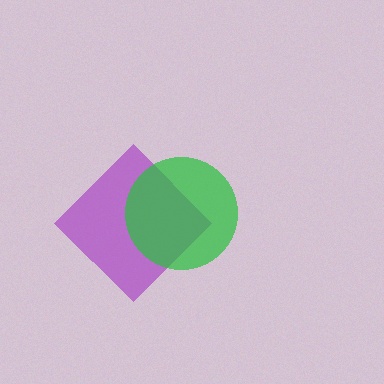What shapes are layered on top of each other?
The layered shapes are: a purple diamond, a green circle.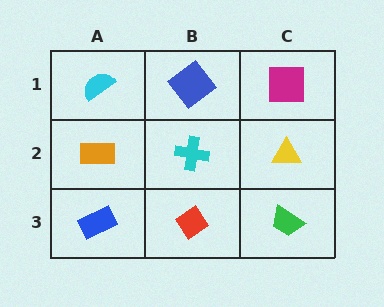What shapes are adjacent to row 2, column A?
A cyan semicircle (row 1, column A), a blue rectangle (row 3, column A), a cyan cross (row 2, column B).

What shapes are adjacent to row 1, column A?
An orange rectangle (row 2, column A), a blue diamond (row 1, column B).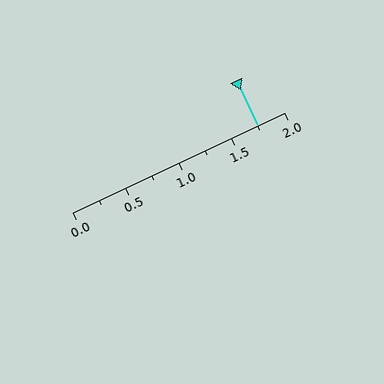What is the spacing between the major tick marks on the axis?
The major ticks are spaced 0.5 apart.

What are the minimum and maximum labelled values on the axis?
The axis runs from 0.0 to 2.0.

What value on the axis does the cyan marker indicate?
The marker indicates approximately 1.75.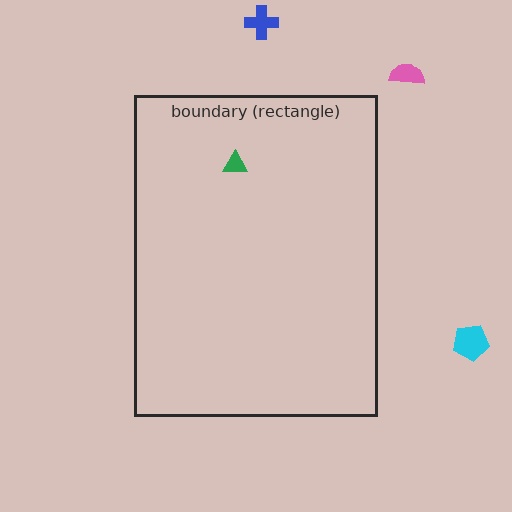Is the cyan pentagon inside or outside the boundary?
Outside.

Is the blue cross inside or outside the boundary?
Outside.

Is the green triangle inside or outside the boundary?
Inside.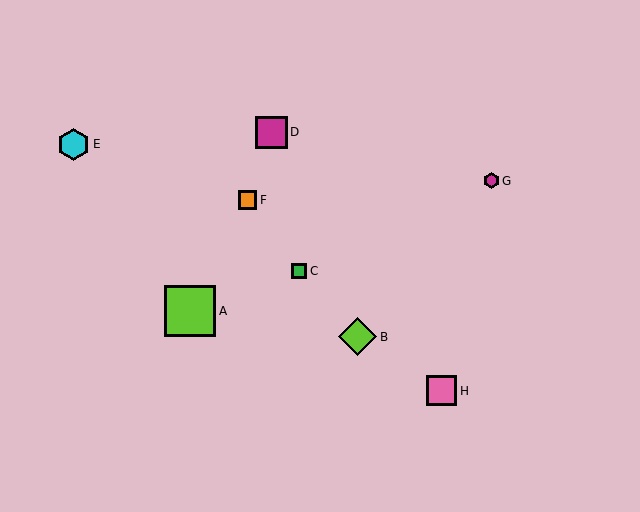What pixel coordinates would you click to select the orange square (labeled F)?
Click at (247, 200) to select the orange square F.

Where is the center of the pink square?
The center of the pink square is at (442, 391).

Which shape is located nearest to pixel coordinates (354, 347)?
The lime diamond (labeled B) at (358, 337) is nearest to that location.